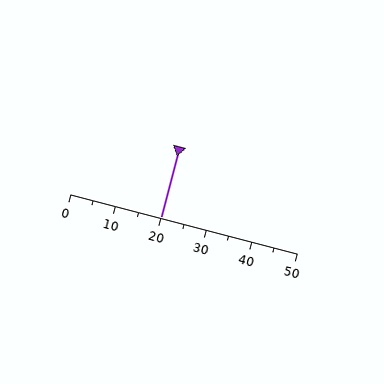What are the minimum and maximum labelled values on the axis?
The axis runs from 0 to 50.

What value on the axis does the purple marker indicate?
The marker indicates approximately 20.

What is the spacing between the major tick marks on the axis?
The major ticks are spaced 10 apart.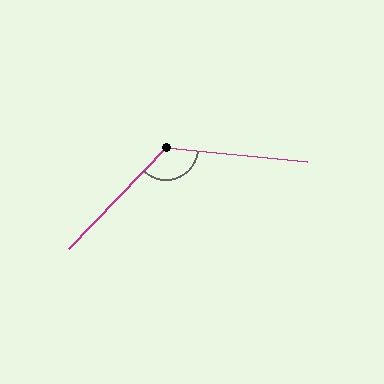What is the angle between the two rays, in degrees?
Approximately 128 degrees.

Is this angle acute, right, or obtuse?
It is obtuse.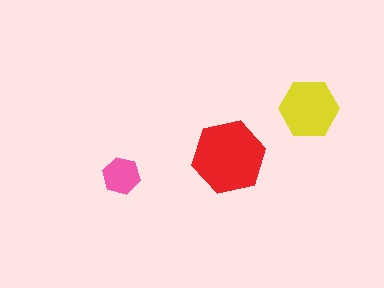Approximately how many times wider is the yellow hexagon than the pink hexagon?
About 1.5 times wider.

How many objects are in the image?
There are 3 objects in the image.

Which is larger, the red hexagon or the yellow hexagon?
The red one.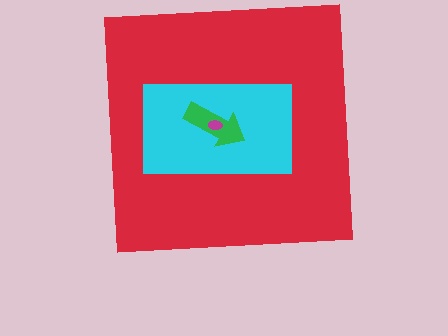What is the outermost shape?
The red square.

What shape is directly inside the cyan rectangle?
The green arrow.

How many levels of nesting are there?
4.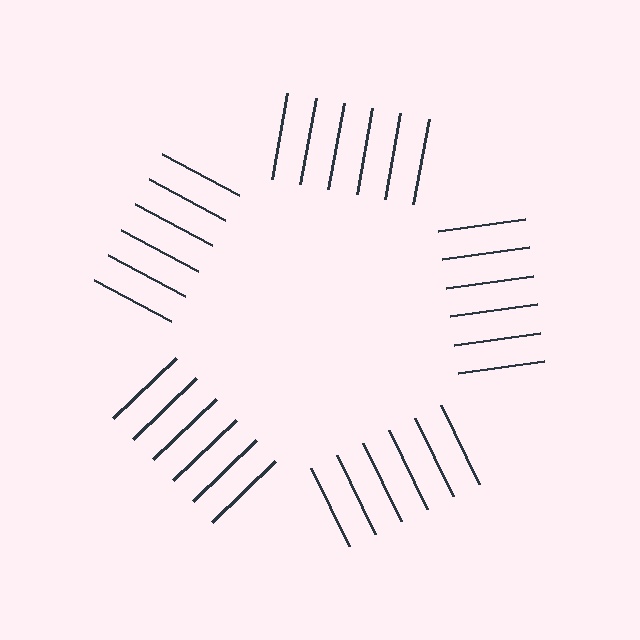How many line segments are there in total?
30 — 6 along each of the 5 edges.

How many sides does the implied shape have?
5 sides — the line-ends trace a pentagon.